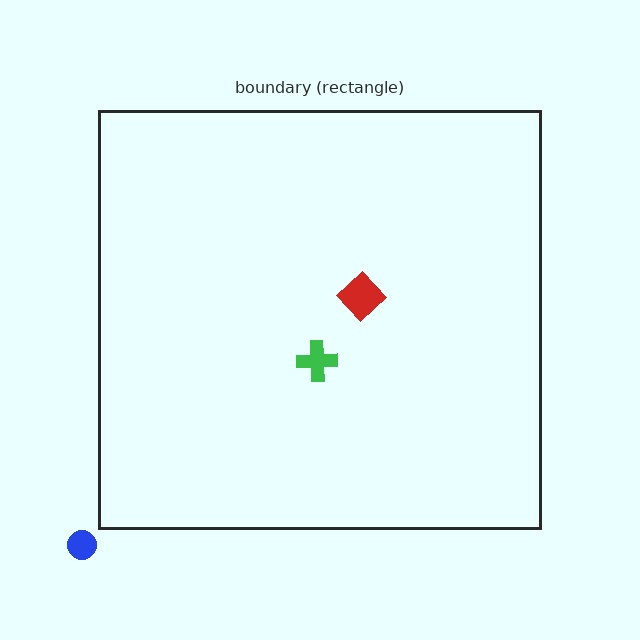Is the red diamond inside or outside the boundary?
Inside.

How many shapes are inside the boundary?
2 inside, 1 outside.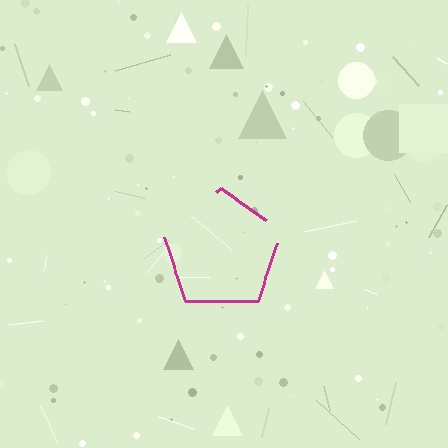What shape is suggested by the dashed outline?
The dashed outline suggests a pentagon.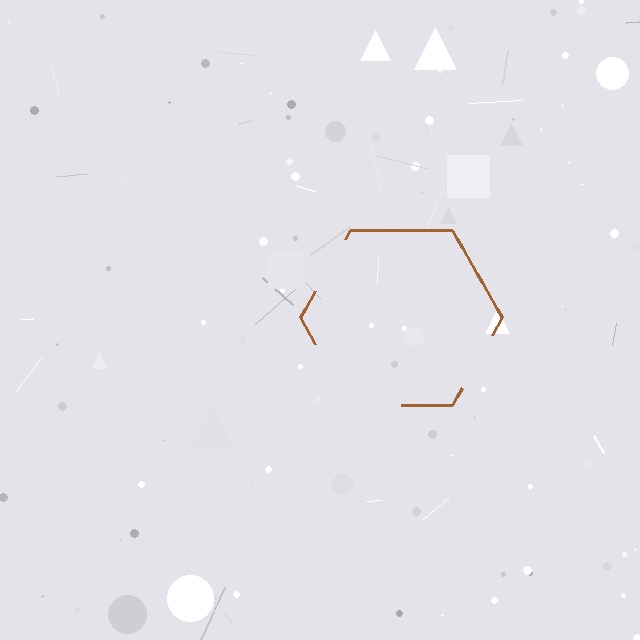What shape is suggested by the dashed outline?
The dashed outline suggests a hexagon.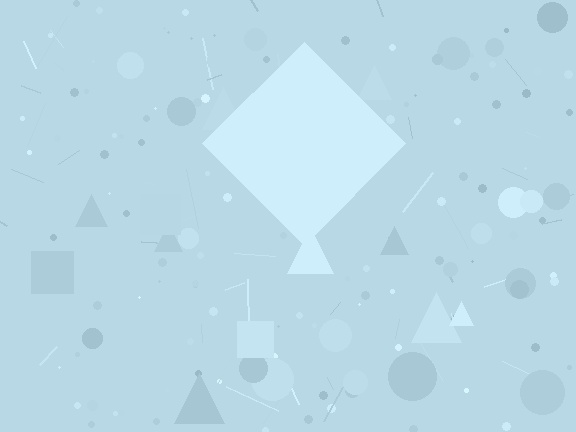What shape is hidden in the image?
A diamond is hidden in the image.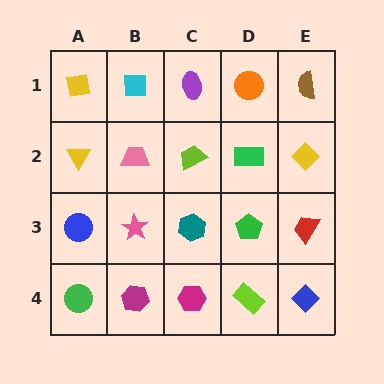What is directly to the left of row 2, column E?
A green rectangle.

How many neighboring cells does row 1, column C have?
3.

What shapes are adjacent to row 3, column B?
A pink trapezoid (row 2, column B), a magenta hexagon (row 4, column B), a blue circle (row 3, column A), a teal hexagon (row 3, column C).